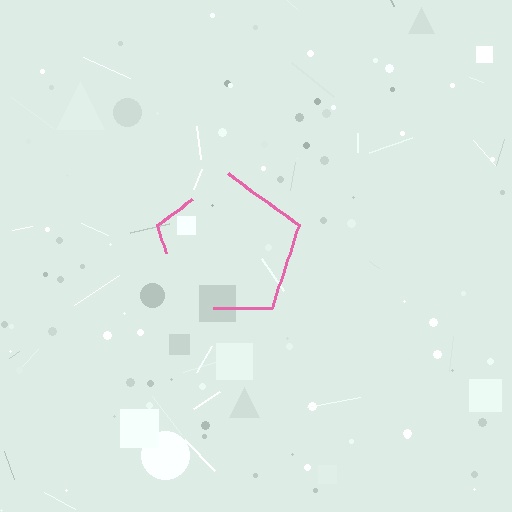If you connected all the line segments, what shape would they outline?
They would outline a pentagon.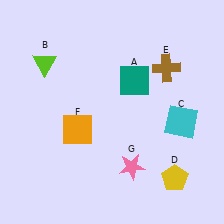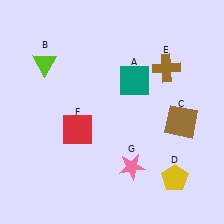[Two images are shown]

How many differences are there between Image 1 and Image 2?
There are 2 differences between the two images.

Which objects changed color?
C changed from cyan to brown. F changed from orange to red.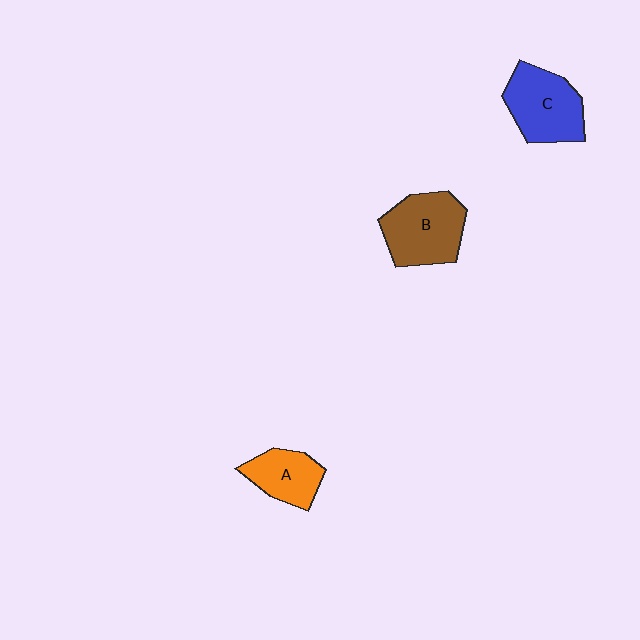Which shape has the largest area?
Shape B (brown).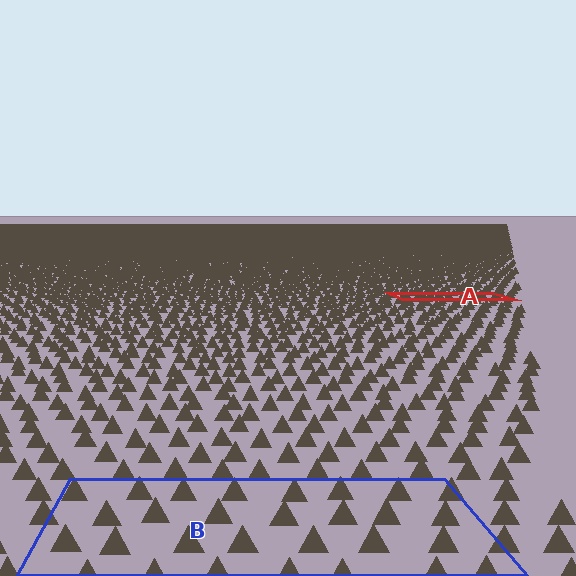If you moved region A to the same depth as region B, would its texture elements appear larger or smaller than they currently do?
They would appear larger. At a closer depth, the same texture elements are projected at a bigger on-screen size.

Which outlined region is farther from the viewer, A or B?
Region A is farther from the viewer — the texture elements inside it appear smaller and more densely packed.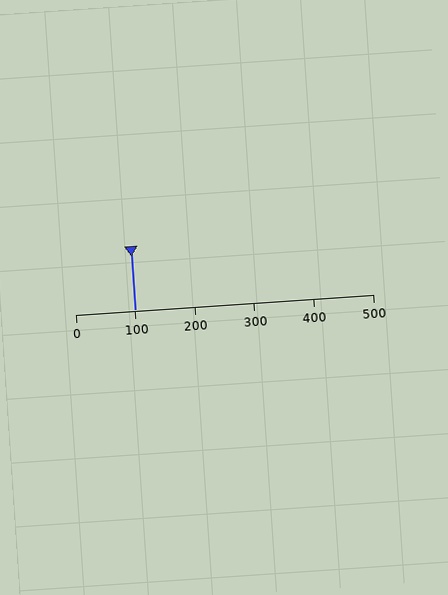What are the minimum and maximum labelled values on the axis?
The axis runs from 0 to 500.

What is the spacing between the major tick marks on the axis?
The major ticks are spaced 100 apart.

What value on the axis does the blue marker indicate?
The marker indicates approximately 100.